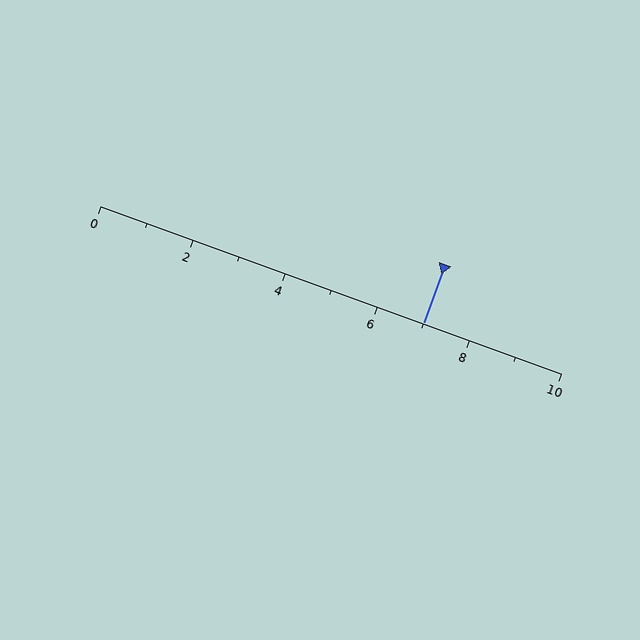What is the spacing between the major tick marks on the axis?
The major ticks are spaced 2 apart.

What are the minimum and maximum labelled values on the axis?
The axis runs from 0 to 10.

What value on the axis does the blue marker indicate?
The marker indicates approximately 7.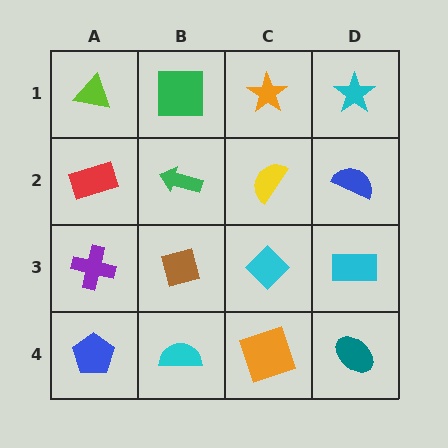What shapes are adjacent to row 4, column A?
A purple cross (row 3, column A), a cyan semicircle (row 4, column B).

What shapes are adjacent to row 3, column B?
A green arrow (row 2, column B), a cyan semicircle (row 4, column B), a purple cross (row 3, column A), a cyan diamond (row 3, column C).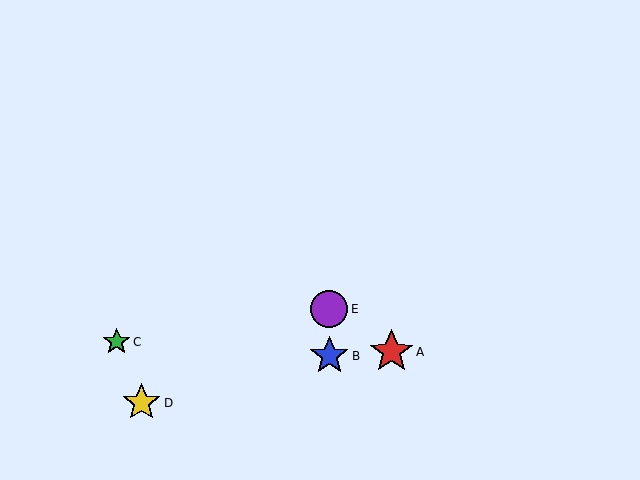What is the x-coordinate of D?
Object D is at x≈142.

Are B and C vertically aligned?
No, B is at x≈329 and C is at x≈117.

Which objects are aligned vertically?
Objects B, E are aligned vertically.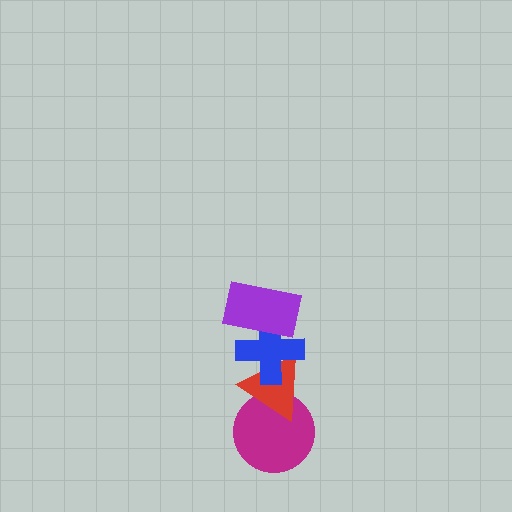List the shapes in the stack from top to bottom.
From top to bottom: the purple rectangle, the blue cross, the red triangle, the magenta circle.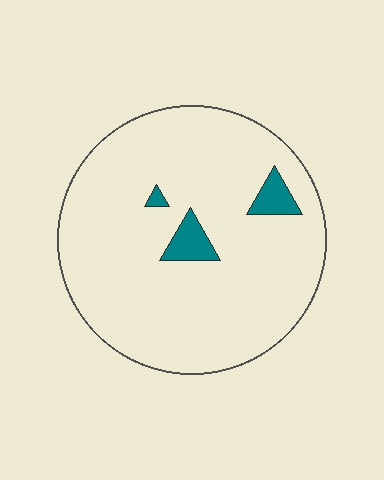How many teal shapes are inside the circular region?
3.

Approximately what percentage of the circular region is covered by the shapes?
Approximately 5%.